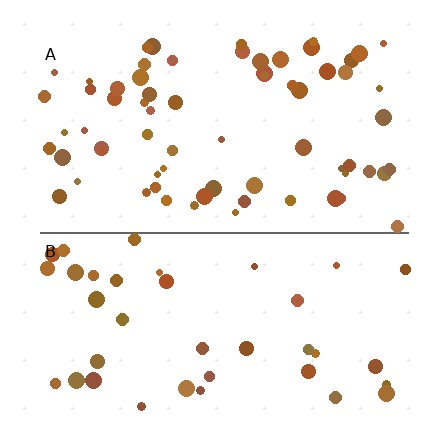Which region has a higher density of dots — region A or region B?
A (the top).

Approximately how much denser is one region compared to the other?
Approximately 1.9× — region A over region B.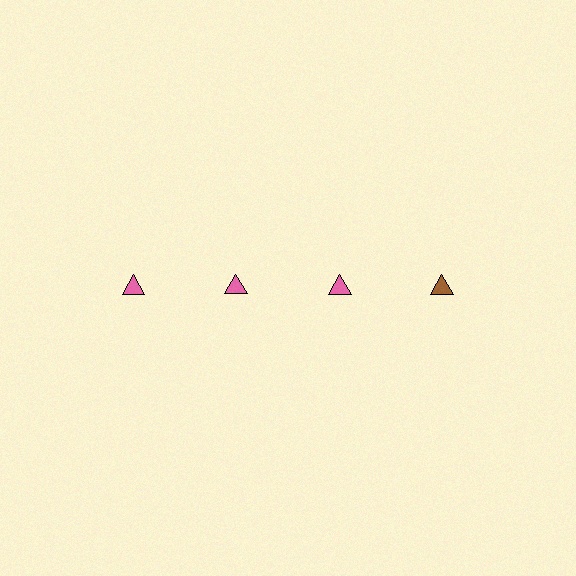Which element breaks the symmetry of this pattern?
The brown triangle in the top row, second from right column breaks the symmetry. All other shapes are pink triangles.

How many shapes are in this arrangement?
There are 4 shapes arranged in a grid pattern.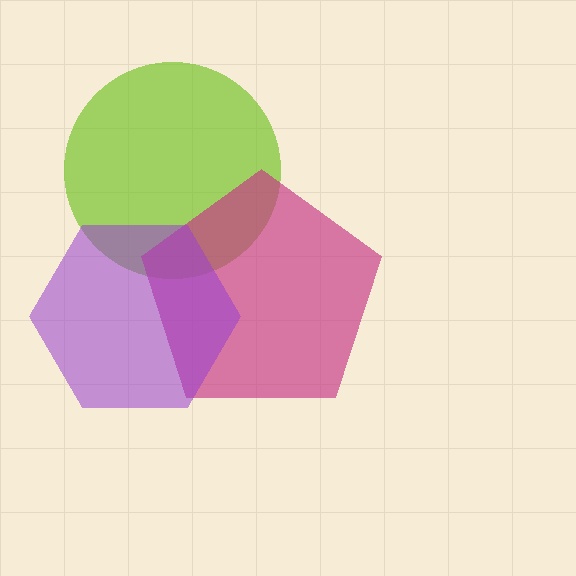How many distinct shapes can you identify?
There are 3 distinct shapes: a lime circle, a magenta pentagon, a purple hexagon.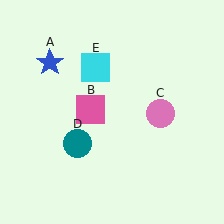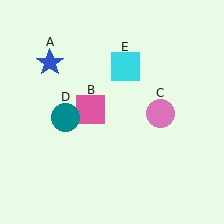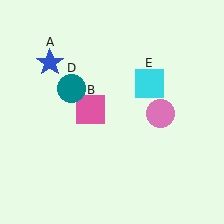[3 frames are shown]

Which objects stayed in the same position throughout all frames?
Blue star (object A) and pink square (object B) and pink circle (object C) remained stationary.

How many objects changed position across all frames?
2 objects changed position: teal circle (object D), cyan square (object E).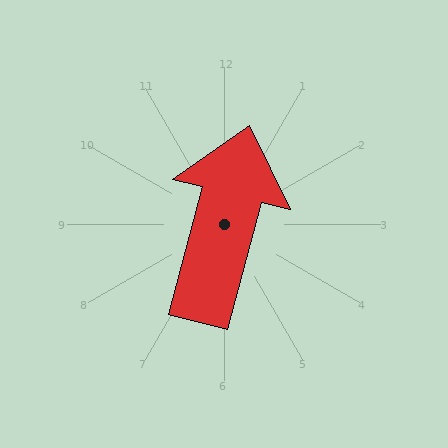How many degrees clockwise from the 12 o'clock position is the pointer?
Approximately 15 degrees.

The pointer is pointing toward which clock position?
Roughly 12 o'clock.